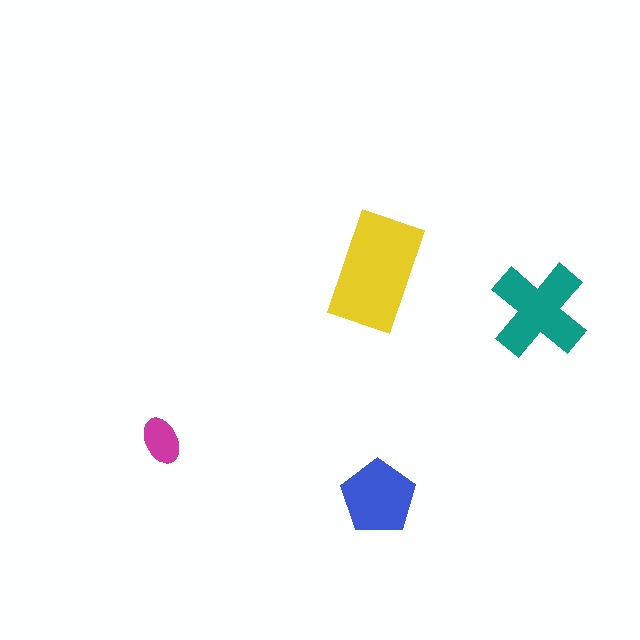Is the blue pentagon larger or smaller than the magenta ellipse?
Larger.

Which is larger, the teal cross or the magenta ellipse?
The teal cross.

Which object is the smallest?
The magenta ellipse.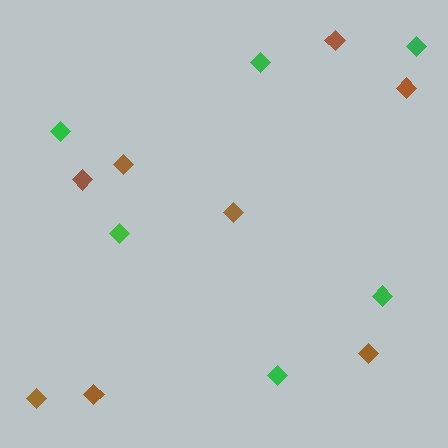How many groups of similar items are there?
There are 2 groups: one group of green diamonds (6) and one group of brown diamonds (8).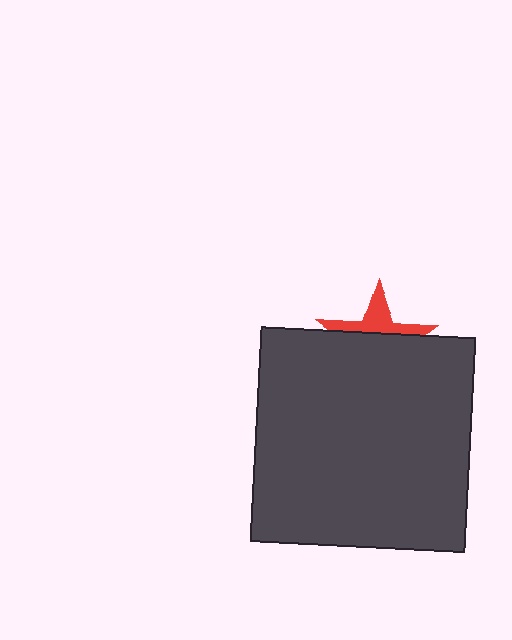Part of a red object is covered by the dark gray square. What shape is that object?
It is a star.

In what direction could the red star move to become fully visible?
The red star could move up. That would shift it out from behind the dark gray square entirely.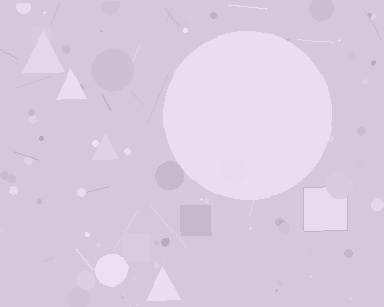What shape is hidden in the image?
A circle is hidden in the image.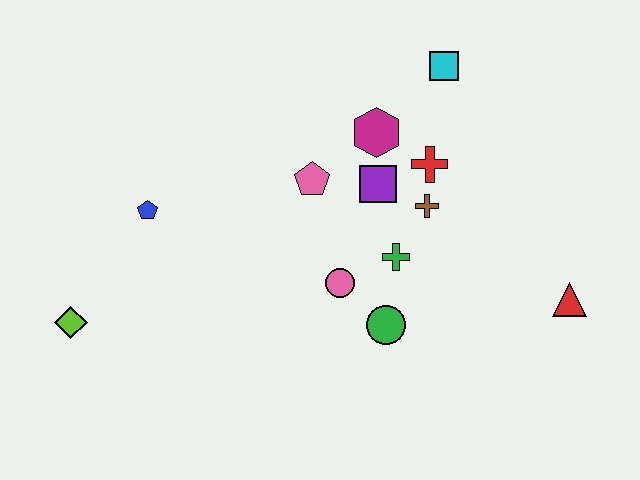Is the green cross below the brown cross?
Yes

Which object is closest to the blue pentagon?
The lime diamond is closest to the blue pentagon.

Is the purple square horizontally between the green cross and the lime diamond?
Yes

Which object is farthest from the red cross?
The lime diamond is farthest from the red cross.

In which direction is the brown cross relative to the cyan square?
The brown cross is below the cyan square.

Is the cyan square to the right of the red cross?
Yes